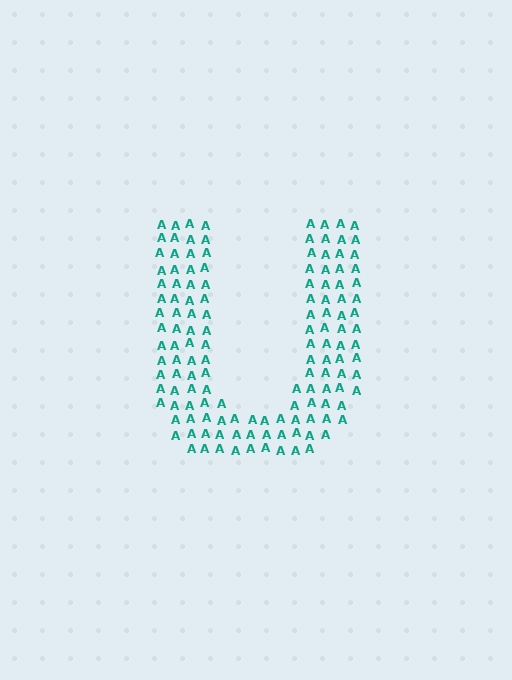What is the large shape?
The large shape is the letter U.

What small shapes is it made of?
It is made of small letter A's.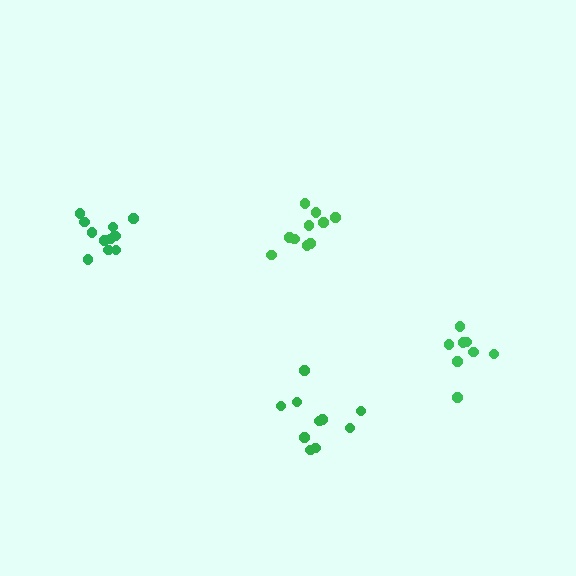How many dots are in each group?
Group 1: 12 dots, Group 2: 10 dots, Group 3: 8 dots, Group 4: 10 dots (40 total).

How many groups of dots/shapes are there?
There are 4 groups.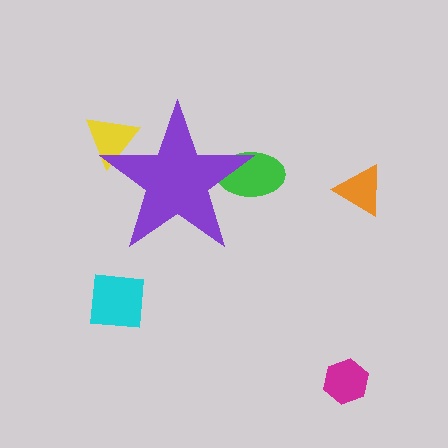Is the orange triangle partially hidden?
No, the orange triangle is fully visible.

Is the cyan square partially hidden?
No, the cyan square is fully visible.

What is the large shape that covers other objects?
A purple star.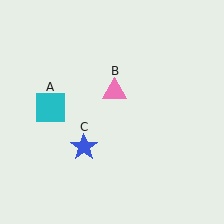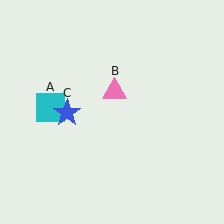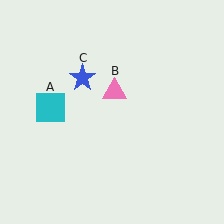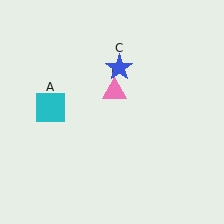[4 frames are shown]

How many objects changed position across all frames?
1 object changed position: blue star (object C).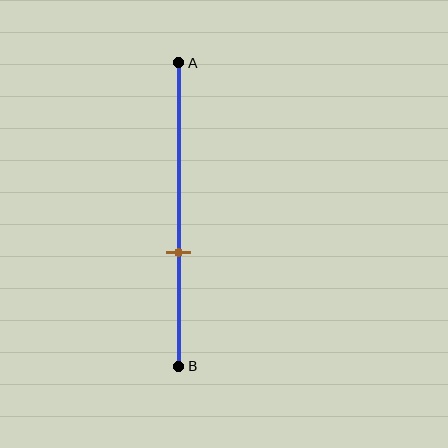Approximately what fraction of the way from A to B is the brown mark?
The brown mark is approximately 65% of the way from A to B.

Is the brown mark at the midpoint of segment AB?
No, the mark is at about 65% from A, not at the 50% midpoint.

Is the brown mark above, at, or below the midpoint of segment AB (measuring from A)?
The brown mark is below the midpoint of segment AB.